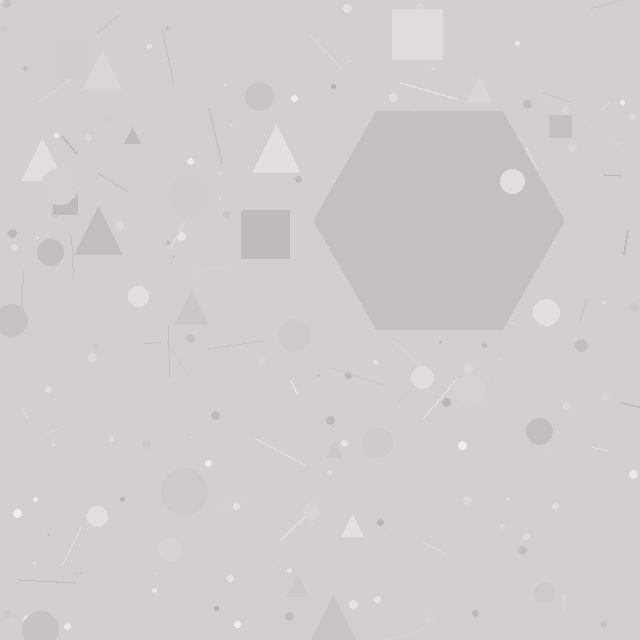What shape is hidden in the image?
A hexagon is hidden in the image.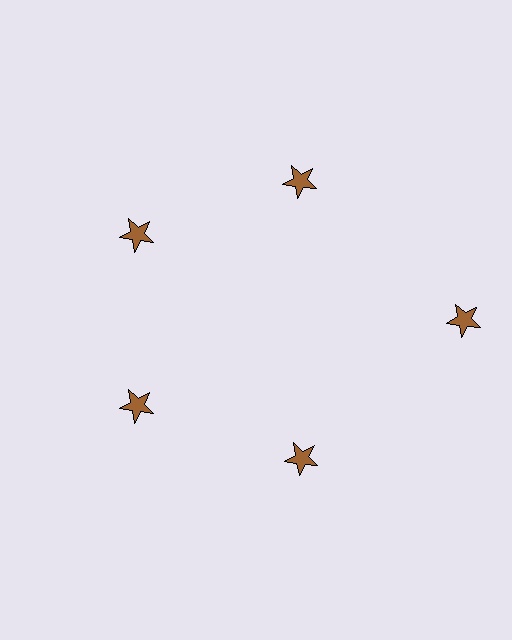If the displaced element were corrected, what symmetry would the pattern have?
It would have 5-fold rotational symmetry — the pattern would map onto itself every 72 degrees.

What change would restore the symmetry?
The symmetry would be restored by moving it inward, back onto the ring so that all 5 stars sit at equal angles and equal distance from the center.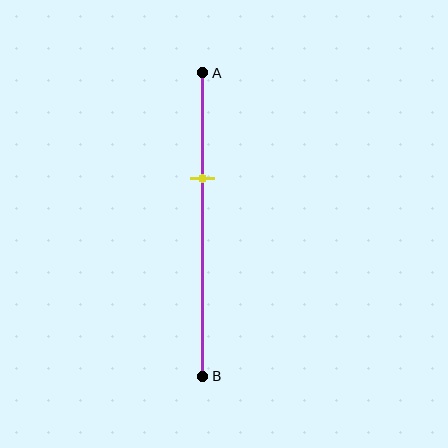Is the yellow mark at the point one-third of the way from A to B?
Yes, the mark is approximately at the one-third point.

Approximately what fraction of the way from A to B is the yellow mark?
The yellow mark is approximately 35% of the way from A to B.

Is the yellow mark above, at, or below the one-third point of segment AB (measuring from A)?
The yellow mark is approximately at the one-third point of segment AB.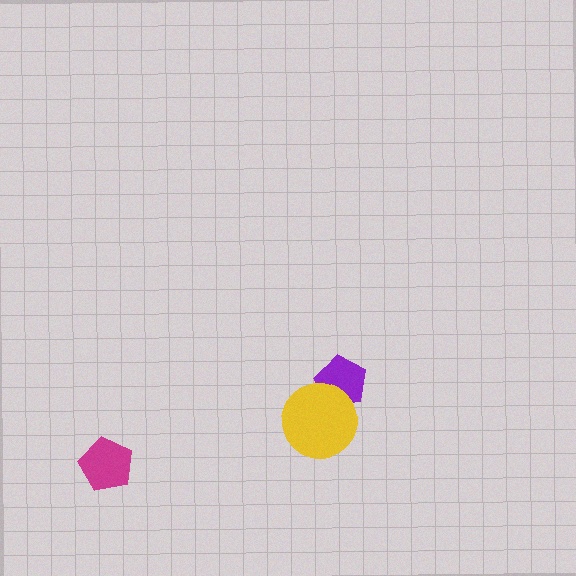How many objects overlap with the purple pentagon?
1 object overlaps with the purple pentagon.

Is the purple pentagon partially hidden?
Yes, it is partially covered by another shape.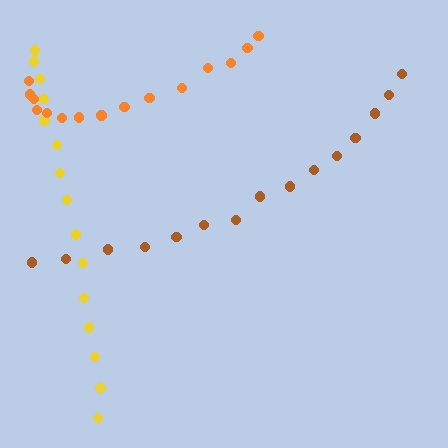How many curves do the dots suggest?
There are 3 distinct paths.